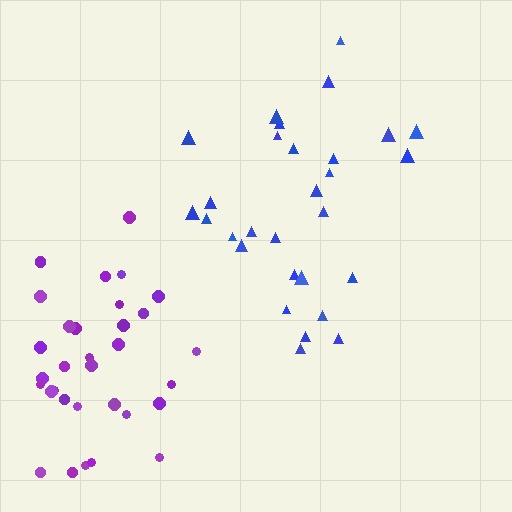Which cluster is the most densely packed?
Purple.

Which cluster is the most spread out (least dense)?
Blue.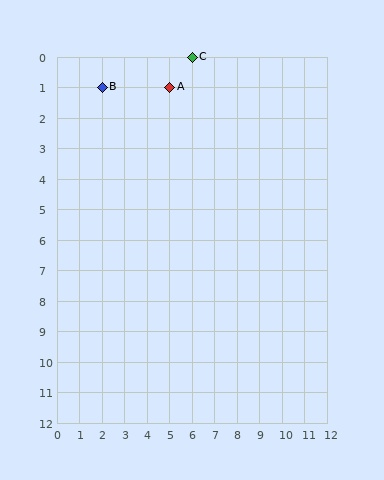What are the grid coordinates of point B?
Point B is at grid coordinates (2, 1).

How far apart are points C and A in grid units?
Points C and A are 1 column and 1 row apart (about 1.4 grid units diagonally).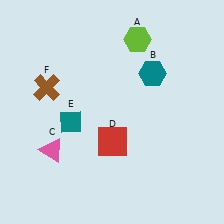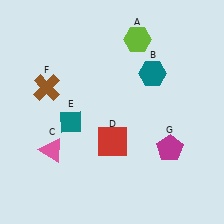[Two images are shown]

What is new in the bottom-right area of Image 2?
A magenta pentagon (G) was added in the bottom-right area of Image 2.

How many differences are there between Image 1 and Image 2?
There is 1 difference between the two images.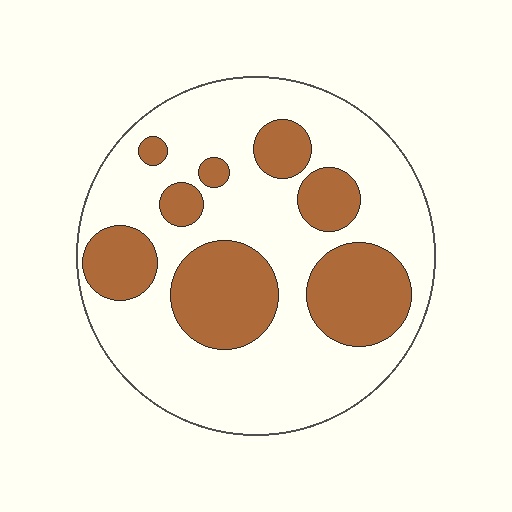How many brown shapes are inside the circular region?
8.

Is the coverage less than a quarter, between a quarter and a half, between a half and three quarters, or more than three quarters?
Between a quarter and a half.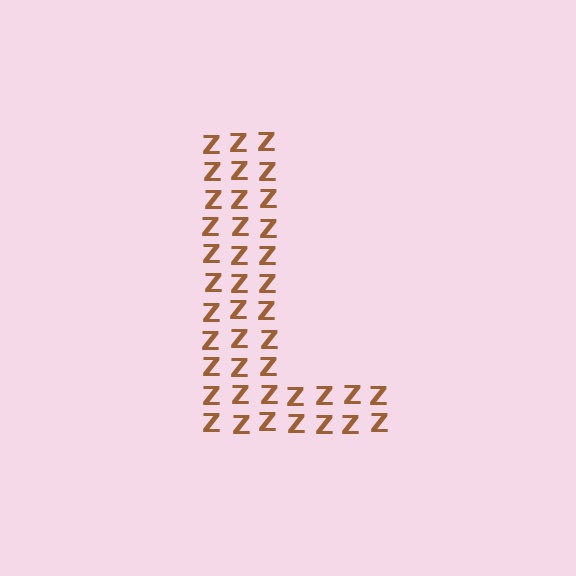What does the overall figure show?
The overall figure shows the letter L.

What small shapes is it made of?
It is made of small letter Z's.